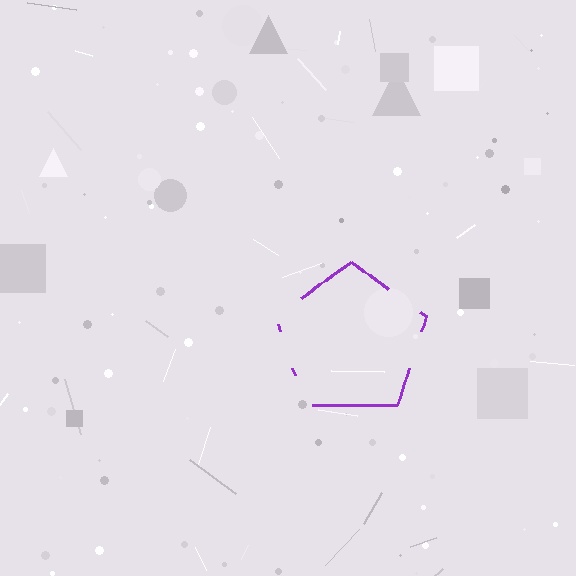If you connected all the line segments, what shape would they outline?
They would outline a pentagon.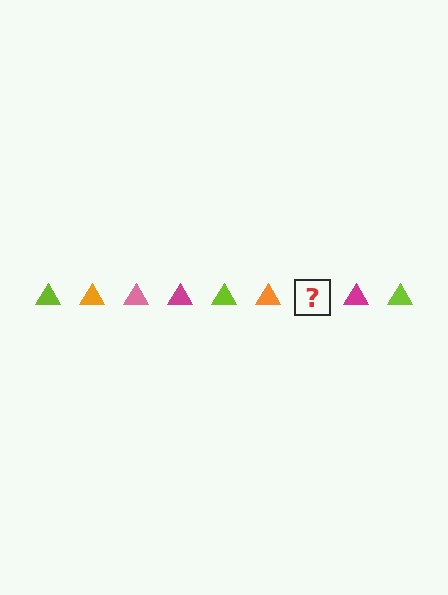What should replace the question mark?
The question mark should be replaced with a pink triangle.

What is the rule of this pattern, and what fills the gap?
The rule is that the pattern cycles through lime, orange, pink, magenta triangles. The gap should be filled with a pink triangle.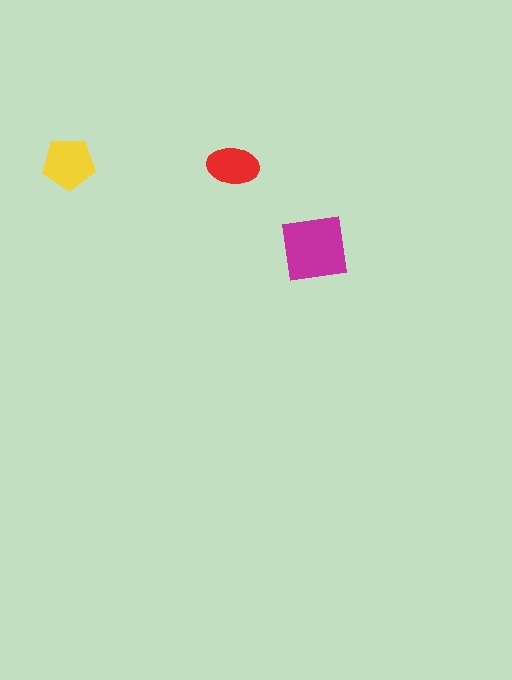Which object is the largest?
The magenta square.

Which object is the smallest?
The red ellipse.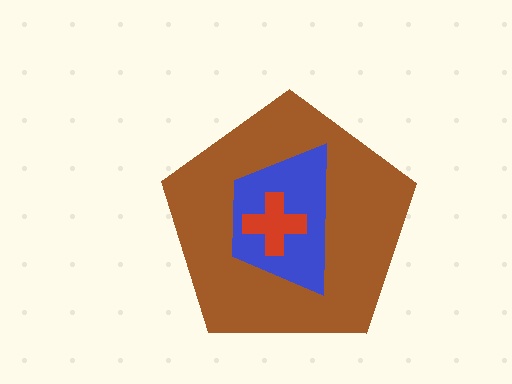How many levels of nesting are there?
3.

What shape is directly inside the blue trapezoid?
The red cross.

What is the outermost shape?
The brown pentagon.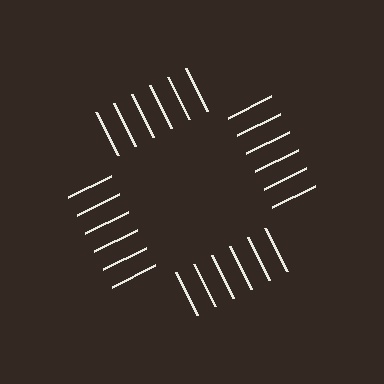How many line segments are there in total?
24 — 6 along each of the 4 edges.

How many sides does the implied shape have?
4 sides — the line-ends trace a square.